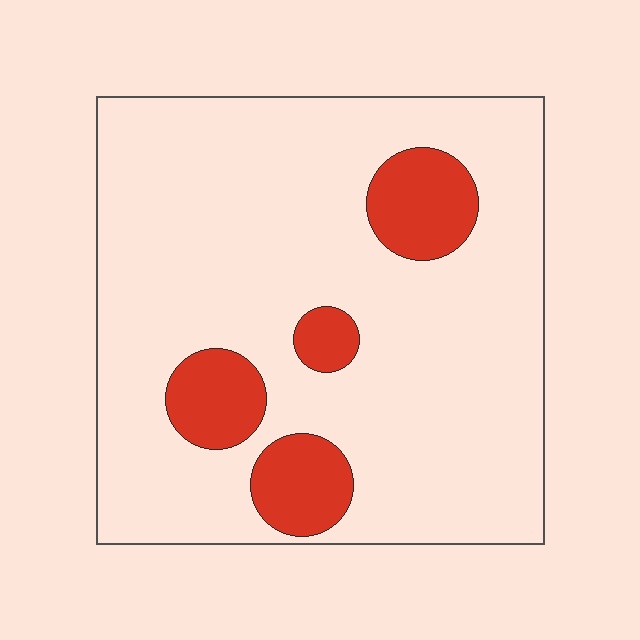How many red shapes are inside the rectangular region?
4.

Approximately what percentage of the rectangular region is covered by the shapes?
Approximately 15%.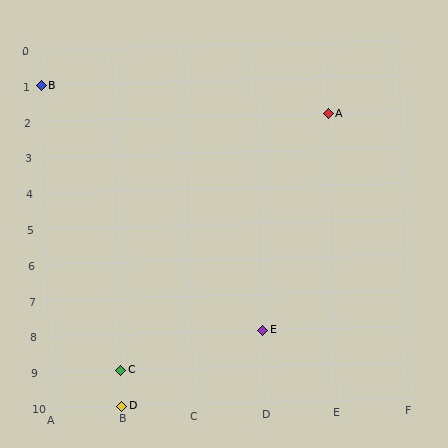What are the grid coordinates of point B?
Point B is at grid coordinates (A, 1).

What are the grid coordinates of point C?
Point C is at grid coordinates (B, 9).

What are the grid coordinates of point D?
Point D is at grid coordinates (B, 10).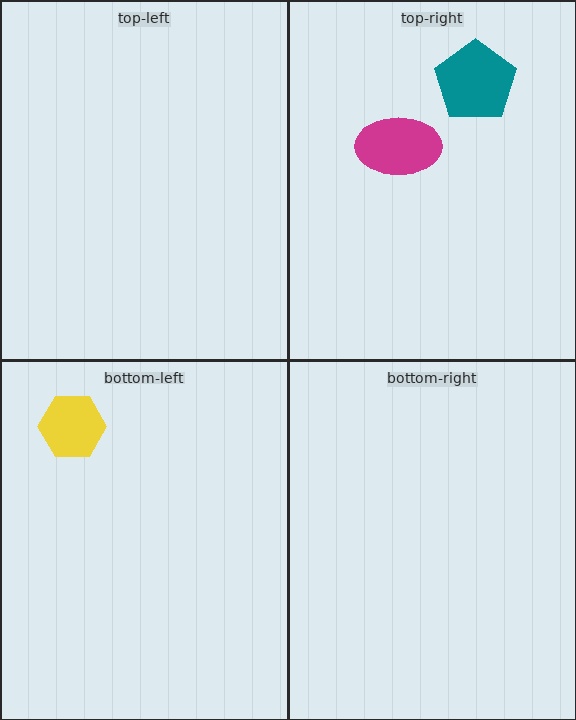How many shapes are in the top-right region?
2.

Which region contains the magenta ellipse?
The top-right region.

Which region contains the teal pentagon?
The top-right region.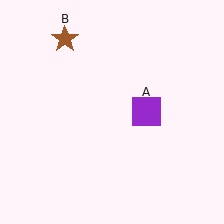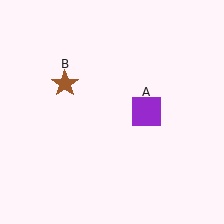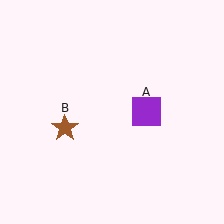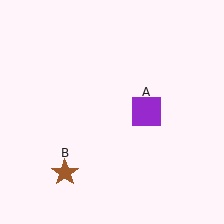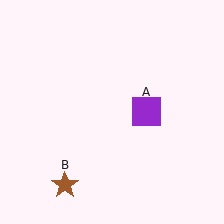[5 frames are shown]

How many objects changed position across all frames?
1 object changed position: brown star (object B).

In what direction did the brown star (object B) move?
The brown star (object B) moved down.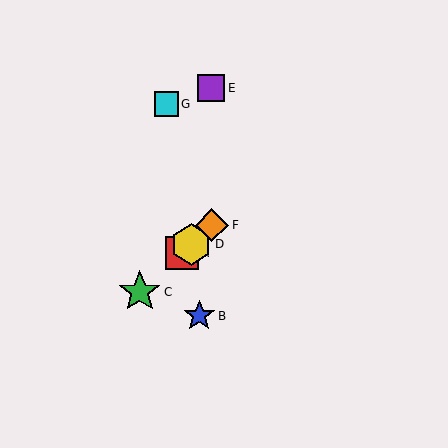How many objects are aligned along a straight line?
4 objects (A, C, D, F) are aligned along a straight line.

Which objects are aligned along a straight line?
Objects A, C, D, F are aligned along a straight line.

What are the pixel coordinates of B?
Object B is at (199, 316).